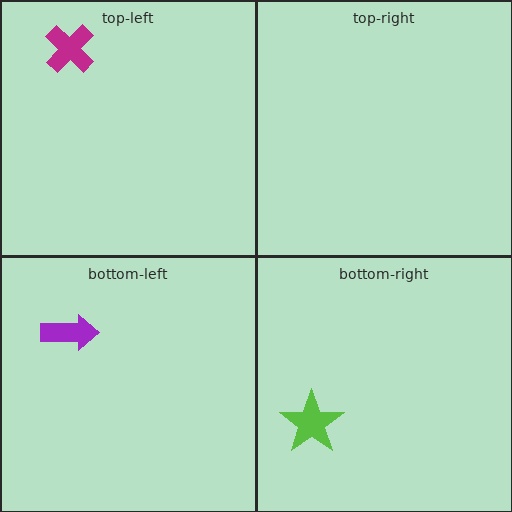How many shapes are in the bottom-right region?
1.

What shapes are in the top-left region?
The magenta cross.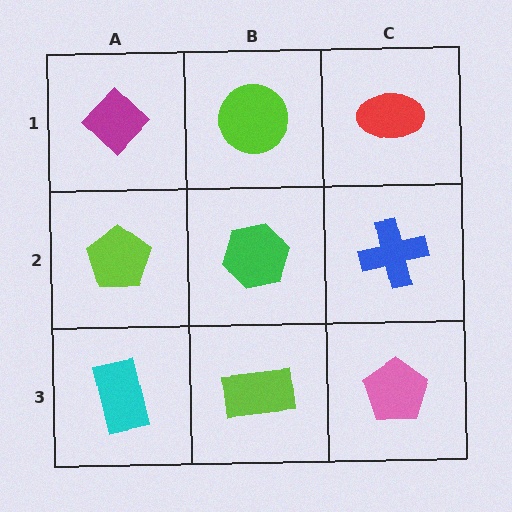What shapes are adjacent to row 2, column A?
A magenta diamond (row 1, column A), a cyan rectangle (row 3, column A), a green hexagon (row 2, column B).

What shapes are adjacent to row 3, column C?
A blue cross (row 2, column C), a lime rectangle (row 3, column B).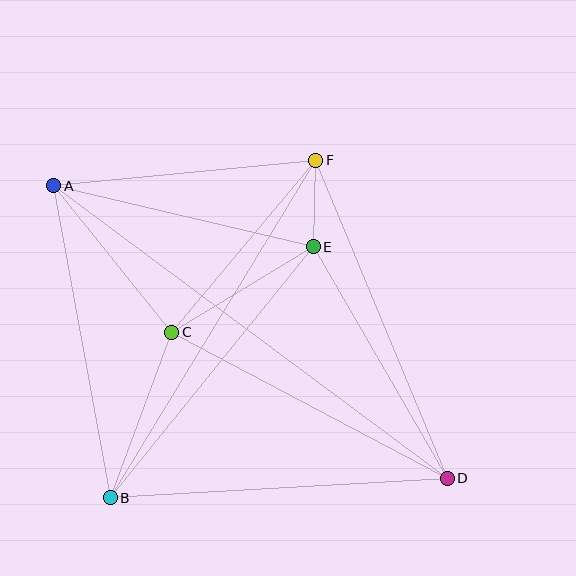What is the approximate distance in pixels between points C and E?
The distance between C and E is approximately 165 pixels.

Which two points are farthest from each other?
Points A and D are farthest from each other.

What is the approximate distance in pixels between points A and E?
The distance between A and E is approximately 266 pixels.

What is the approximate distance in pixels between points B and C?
The distance between B and C is approximately 177 pixels.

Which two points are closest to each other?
Points E and F are closest to each other.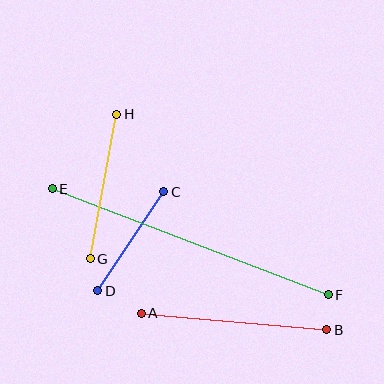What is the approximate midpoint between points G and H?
The midpoint is at approximately (103, 186) pixels.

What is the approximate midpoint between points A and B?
The midpoint is at approximately (234, 322) pixels.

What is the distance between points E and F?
The distance is approximately 295 pixels.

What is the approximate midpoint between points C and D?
The midpoint is at approximately (131, 241) pixels.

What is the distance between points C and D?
The distance is approximately 119 pixels.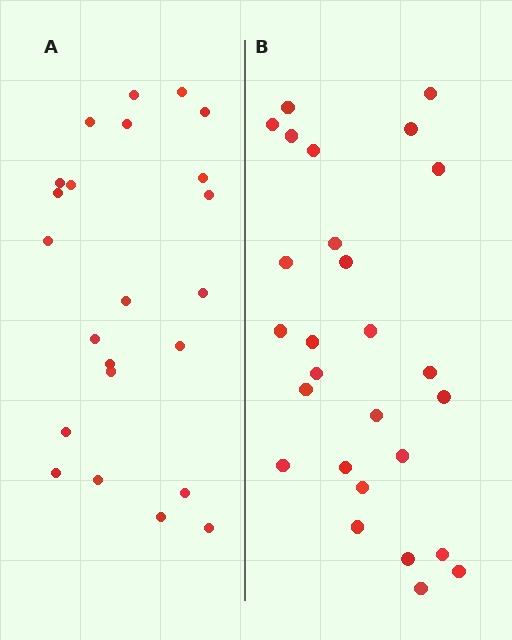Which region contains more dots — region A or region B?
Region B (the right region) has more dots.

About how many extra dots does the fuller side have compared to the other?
Region B has about 4 more dots than region A.